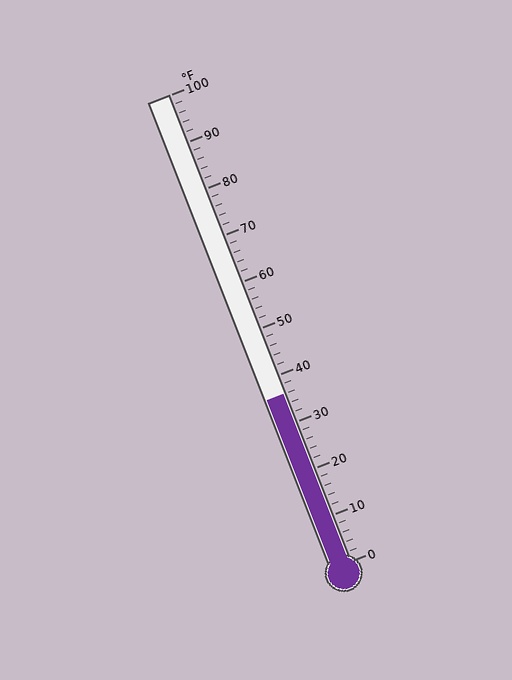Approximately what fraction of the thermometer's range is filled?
The thermometer is filled to approximately 35% of its range.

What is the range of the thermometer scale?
The thermometer scale ranges from 0°F to 100°F.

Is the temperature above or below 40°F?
The temperature is below 40°F.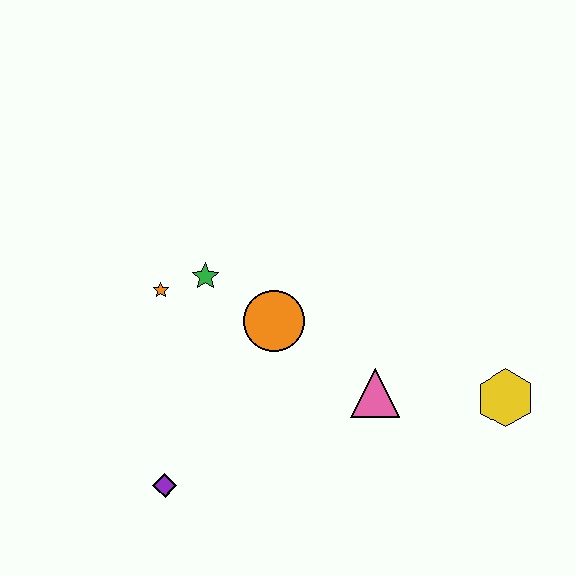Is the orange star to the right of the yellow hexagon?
No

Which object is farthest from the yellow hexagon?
The orange star is farthest from the yellow hexagon.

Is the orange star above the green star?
No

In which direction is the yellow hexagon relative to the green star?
The yellow hexagon is to the right of the green star.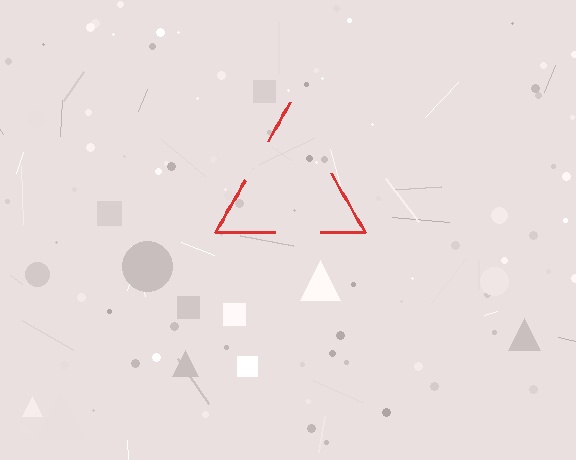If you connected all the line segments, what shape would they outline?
They would outline a triangle.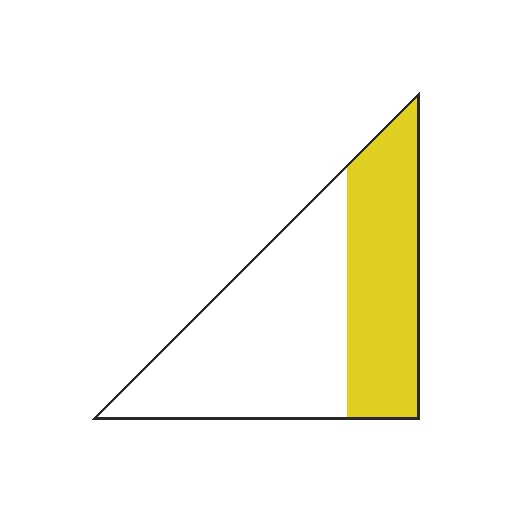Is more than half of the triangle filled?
No.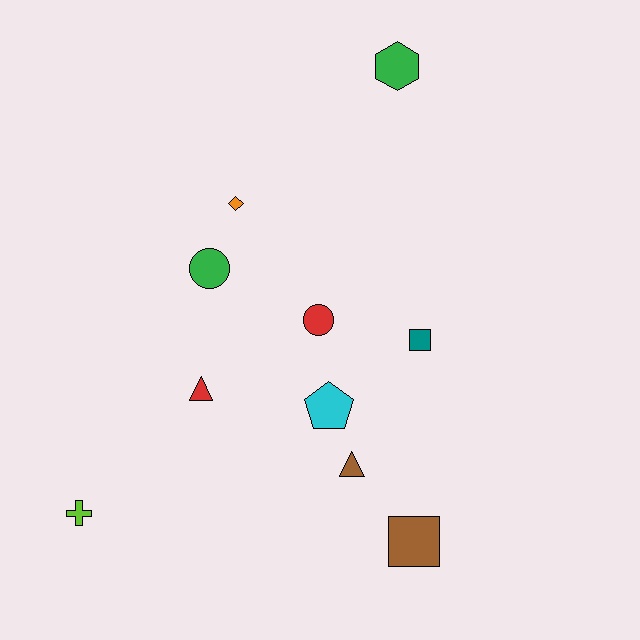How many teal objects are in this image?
There is 1 teal object.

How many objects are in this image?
There are 10 objects.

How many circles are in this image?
There are 2 circles.